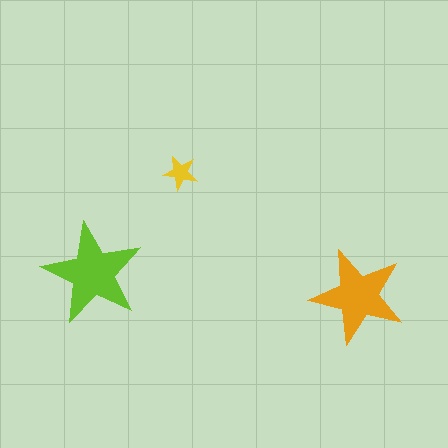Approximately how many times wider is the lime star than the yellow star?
About 3 times wider.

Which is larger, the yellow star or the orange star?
The orange one.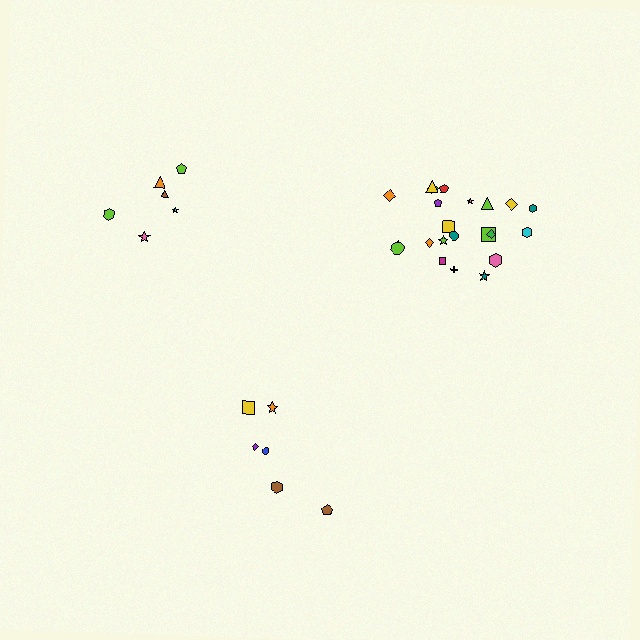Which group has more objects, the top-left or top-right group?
The top-right group.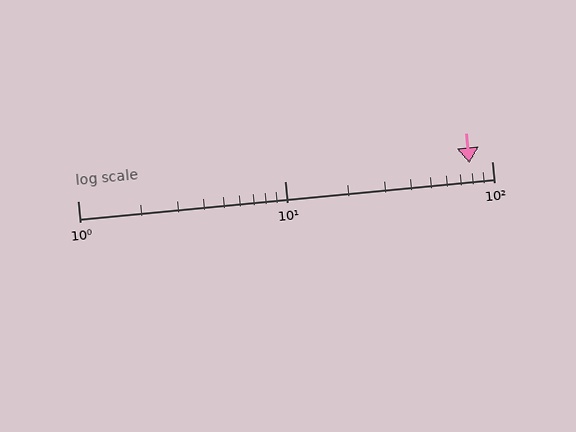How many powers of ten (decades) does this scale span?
The scale spans 2 decades, from 1 to 100.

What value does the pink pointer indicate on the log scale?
The pointer indicates approximately 78.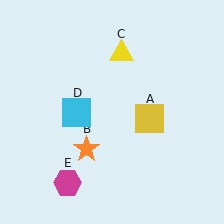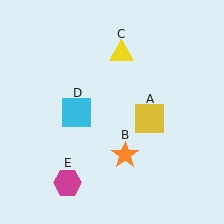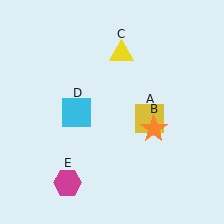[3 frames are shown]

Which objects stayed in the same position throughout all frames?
Yellow square (object A) and yellow triangle (object C) and cyan square (object D) and magenta hexagon (object E) remained stationary.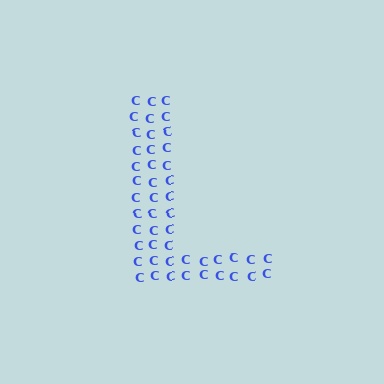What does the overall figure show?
The overall figure shows the letter L.